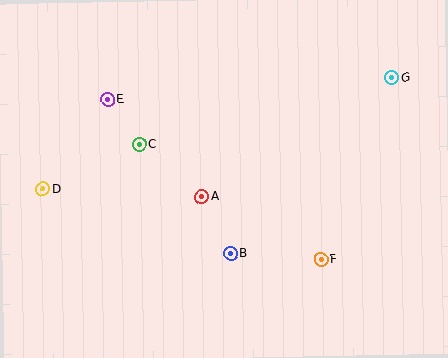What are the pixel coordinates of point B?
Point B is at (231, 253).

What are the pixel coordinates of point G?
Point G is at (392, 77).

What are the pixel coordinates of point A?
Point A is at (202, 197).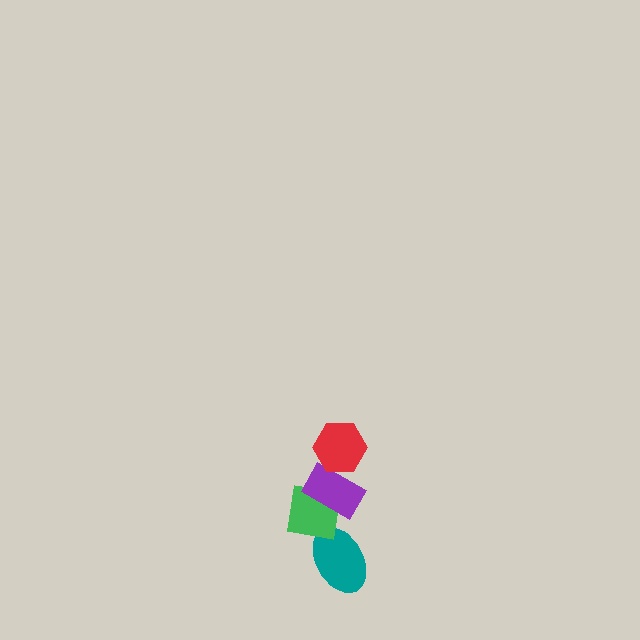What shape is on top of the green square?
The purple rectangle is on top of the green square.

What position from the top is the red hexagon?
The red hexagon is 1st from the top.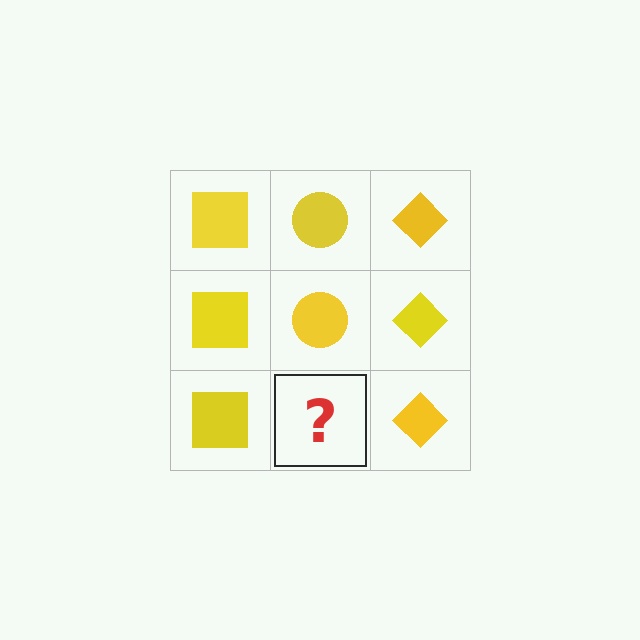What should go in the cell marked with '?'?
The missing cell should contain a yellow circle.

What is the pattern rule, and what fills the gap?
The rule is that each column has a consistent shape. The gap should be filled with a yellow circle.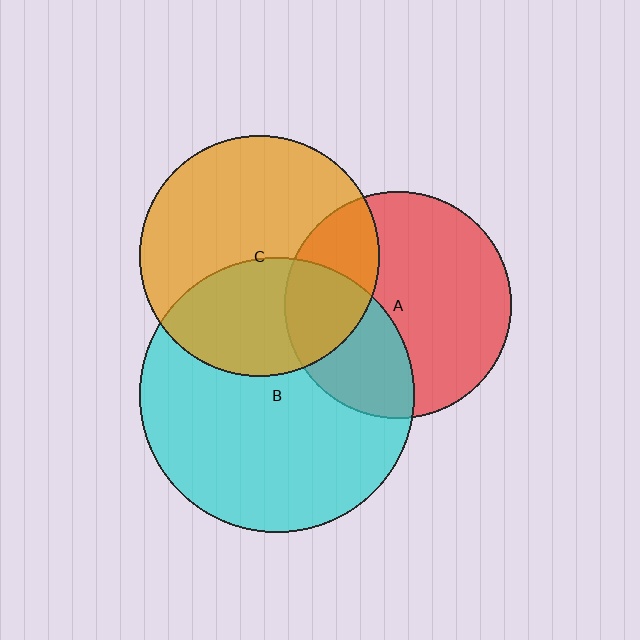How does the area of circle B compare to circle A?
Approximately 1.5 times.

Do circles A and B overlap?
Yes.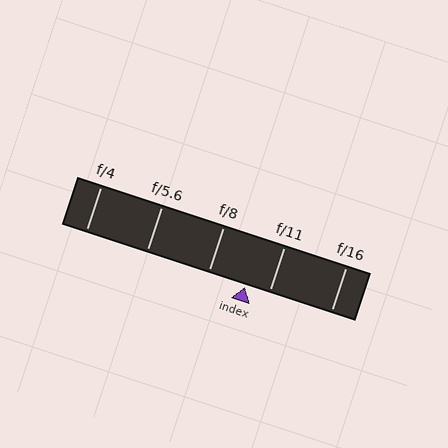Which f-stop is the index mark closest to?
The index mark is closest to f/11.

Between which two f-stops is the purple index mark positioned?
The index mark is between f/8 and f/11.